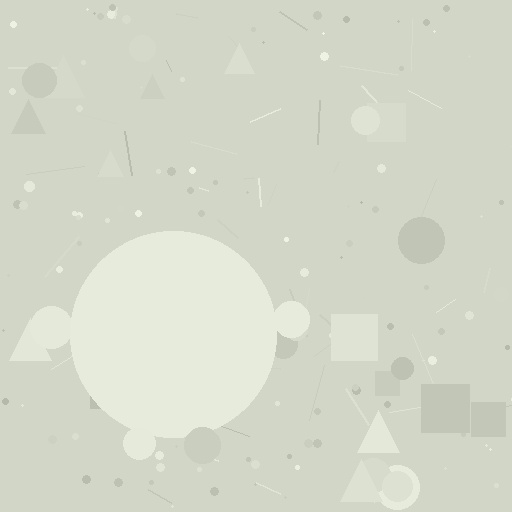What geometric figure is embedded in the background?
A circle is embedded in the background.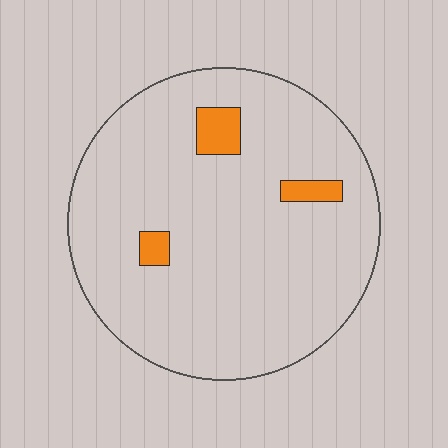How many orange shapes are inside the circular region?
3.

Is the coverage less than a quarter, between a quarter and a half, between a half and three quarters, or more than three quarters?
Less than a quarter.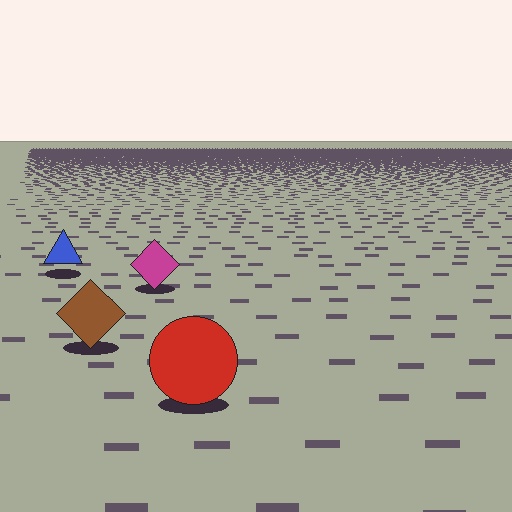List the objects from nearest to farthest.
From nearest to farthest: the red circle, the brown diamond, the magenta diamond, the blue triangle.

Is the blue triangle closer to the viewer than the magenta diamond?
No. The magenta diamond is closer — you can tell from the texture gradient: the ground texture is coarser near it.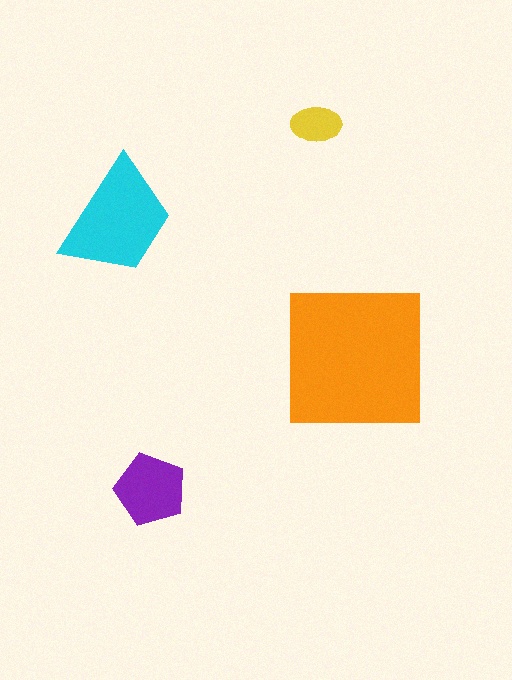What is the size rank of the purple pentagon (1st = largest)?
3rd.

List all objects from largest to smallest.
The orange square, the cyan trapezoid, the purple pentagon, the yellow ellipse.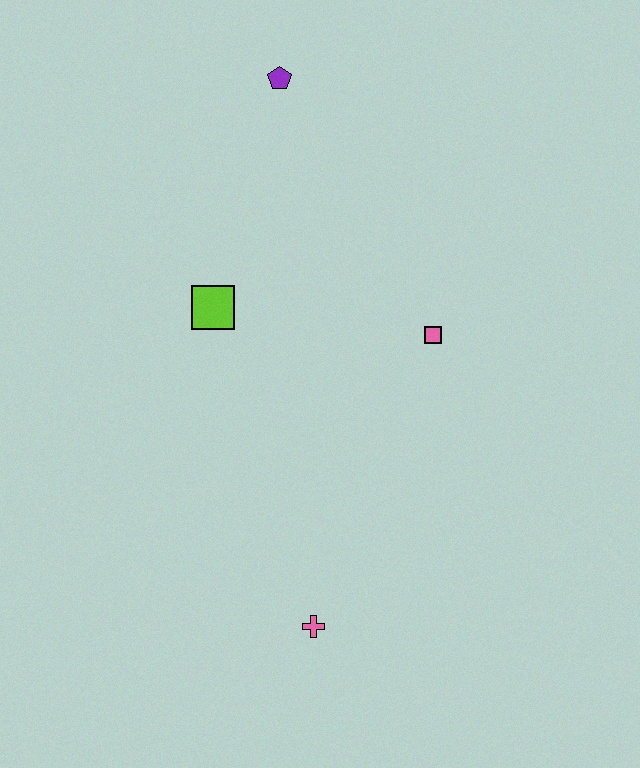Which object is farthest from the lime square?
The pink cross is farthest from the lime square.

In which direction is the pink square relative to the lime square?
The pink square is to the right of the lime square.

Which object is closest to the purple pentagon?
The lime square is closest to the purple pentagon.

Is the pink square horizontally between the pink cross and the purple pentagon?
No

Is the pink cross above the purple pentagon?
No